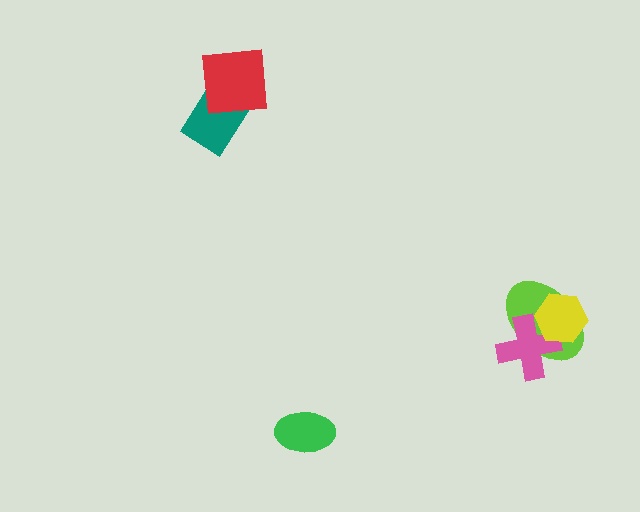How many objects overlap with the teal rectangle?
1 object overlaps with the teal rectangle.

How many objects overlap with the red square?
1 object overlaps with the red square.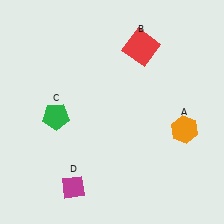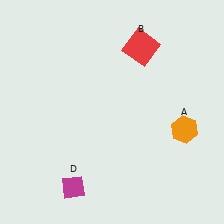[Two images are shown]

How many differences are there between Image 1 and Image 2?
There is 1 difference between the two images.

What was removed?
The green pentagon (C) was removed in Image 2.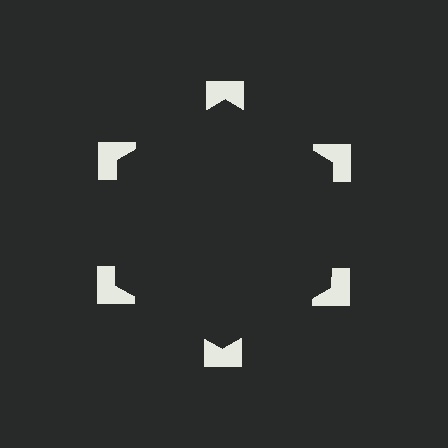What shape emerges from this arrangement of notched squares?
An illusory hexagon — its edges are inferred from the aligned wedge cuts in the notched squares, not physically drawn.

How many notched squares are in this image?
There are 6 — one at each vertex of the illusory hexagon.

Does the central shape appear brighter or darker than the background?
It typically appears slightly darker than the background, even though no actual brightness change is drawn.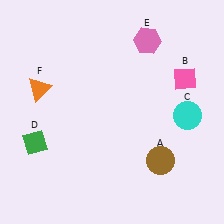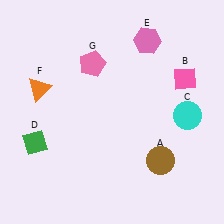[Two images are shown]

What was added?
A pink pentagon (G) was added in Image 2.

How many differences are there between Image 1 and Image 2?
There is 1 difference between the two images.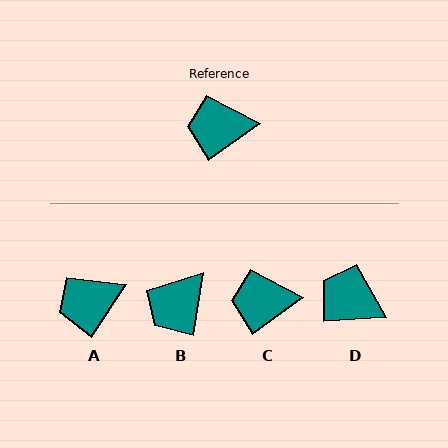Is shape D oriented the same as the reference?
No, it is off by about 33 degrees.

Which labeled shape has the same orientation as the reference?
C.